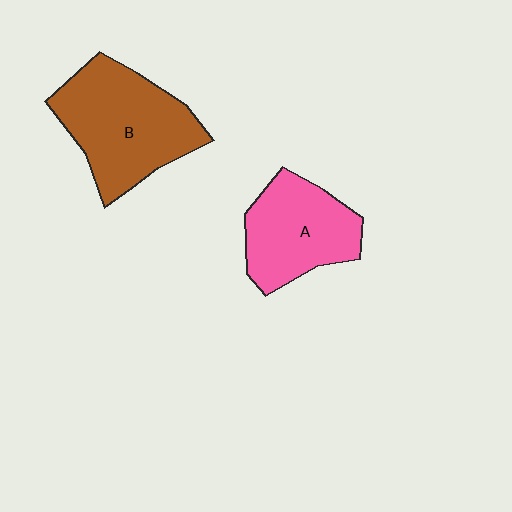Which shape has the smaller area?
Shape A (pink).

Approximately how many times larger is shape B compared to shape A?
Approximately 1.3 times.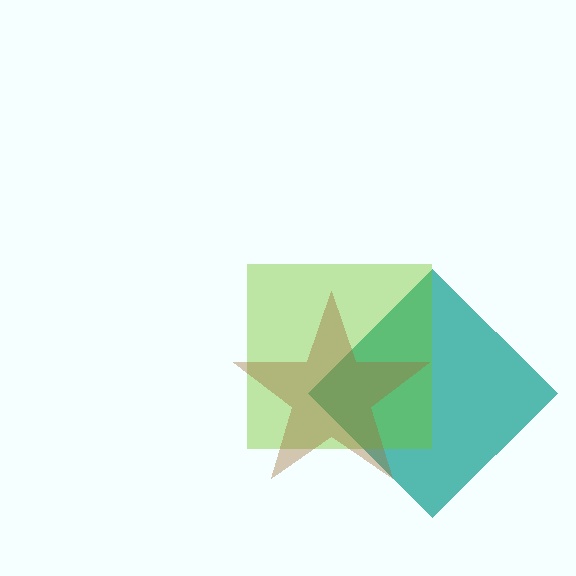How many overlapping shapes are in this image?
There are 3 overlapping shapes in the image.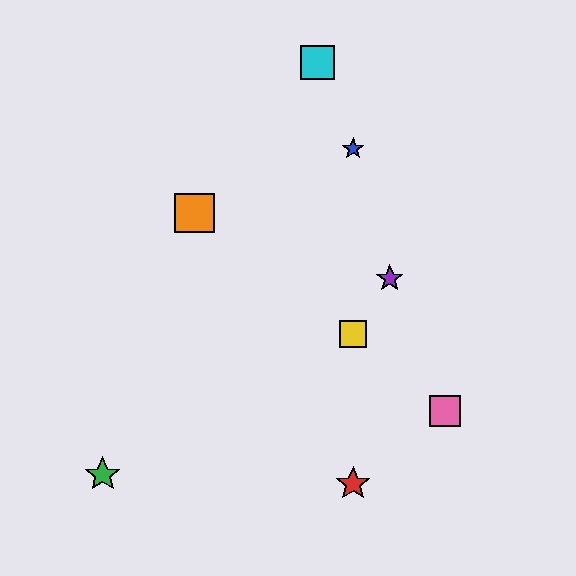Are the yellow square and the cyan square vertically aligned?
No, the yellow square is at x≈353 and the cyan square is at x≈317.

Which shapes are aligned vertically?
The red star, the blue star, the yellow square are aligned vertically.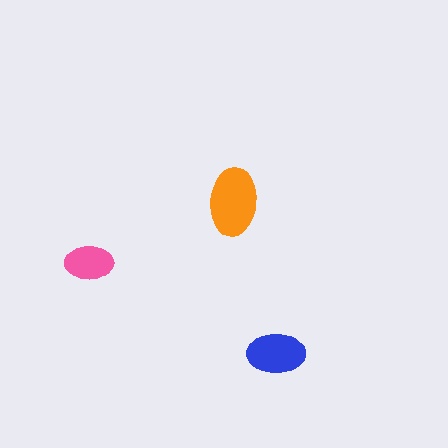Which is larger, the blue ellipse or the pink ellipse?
The blue one.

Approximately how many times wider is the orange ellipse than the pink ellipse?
About 1.5 times wider.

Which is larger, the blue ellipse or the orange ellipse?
The orange one.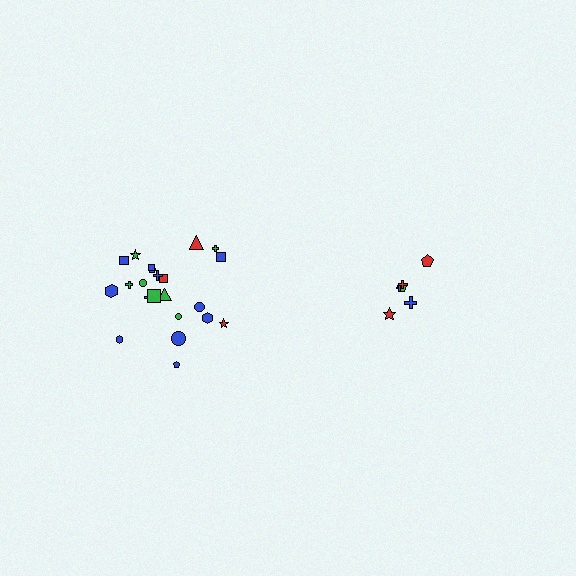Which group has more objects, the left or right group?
The left group.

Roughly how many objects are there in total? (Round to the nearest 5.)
Roughly 30 objects in total.